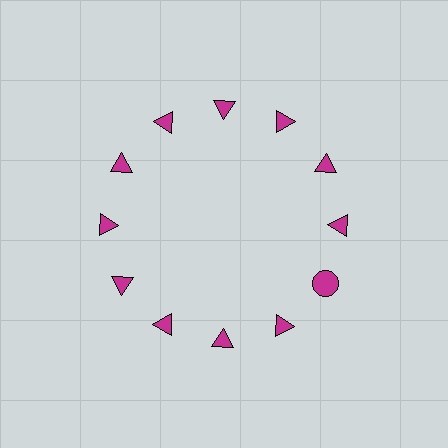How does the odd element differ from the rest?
It has a different shape: circle instead of triangle.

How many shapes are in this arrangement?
There are 12 shapes arranged in a ring pattern.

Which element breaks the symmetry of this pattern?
The magenta circle at roughly the 4 o'clock position breaks the symmetry. All other shapes are magenta triangles.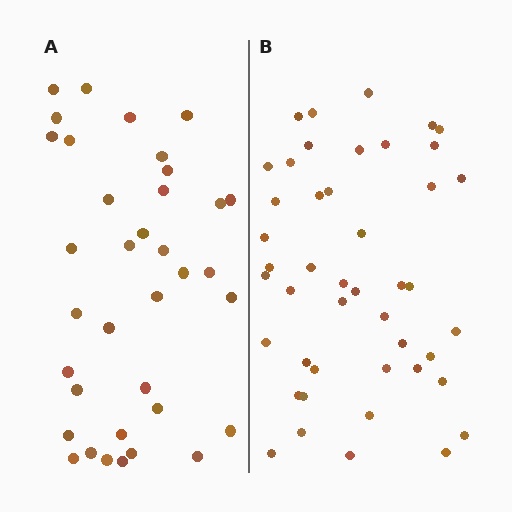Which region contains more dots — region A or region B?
Region B (the right region) has more dots.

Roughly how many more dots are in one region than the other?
Region B has roughly 8 or so more dots than region A.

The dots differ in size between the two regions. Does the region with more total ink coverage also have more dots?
No. Region A has more total ink coverage because its dots are larger, but region B actually contains more individual dots. Total area can be misleading — the number of items is what matters here.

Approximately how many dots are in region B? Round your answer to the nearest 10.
About 40 dots. (The exact count is 45, which rounds to 40.)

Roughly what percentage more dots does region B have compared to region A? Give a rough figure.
About 25% more.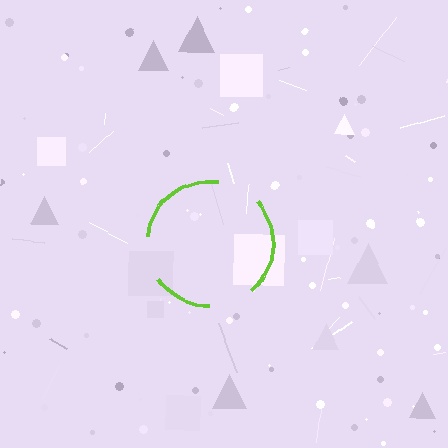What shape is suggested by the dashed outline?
The dashed outline suggests a circle.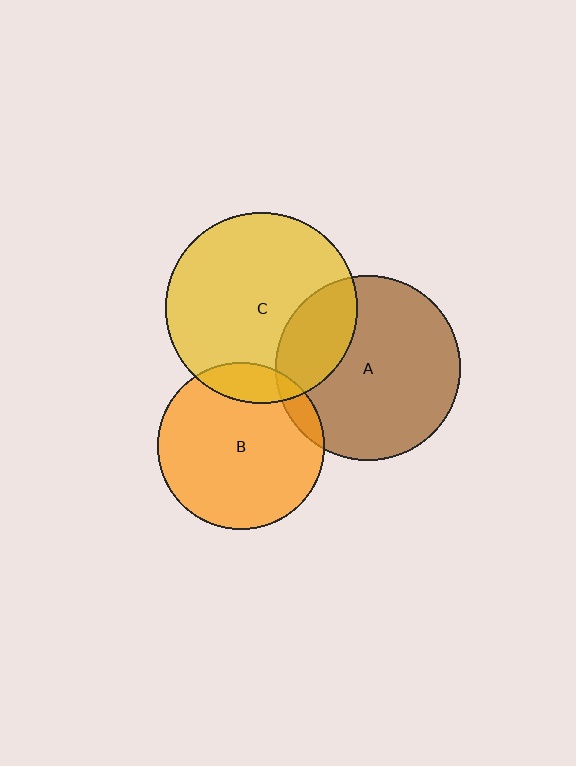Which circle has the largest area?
Circle C (yellow).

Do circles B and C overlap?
Yes.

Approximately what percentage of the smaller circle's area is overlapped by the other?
Approximately 15%.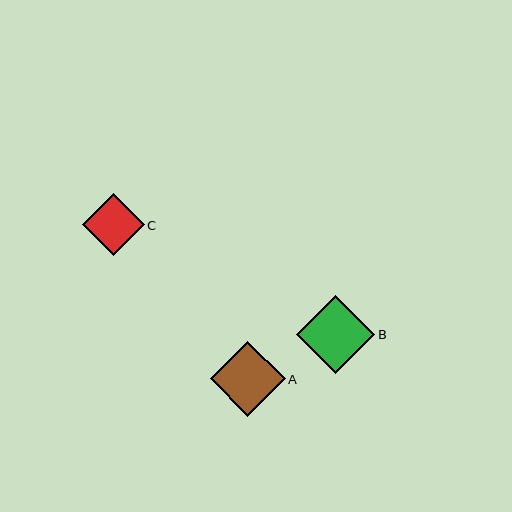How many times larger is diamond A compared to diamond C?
Diamond A is approximately 1.2 times the size of diamond C.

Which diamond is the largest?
Diamond B is the largest with a size of approximately 78 pixels.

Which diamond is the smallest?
Diamond C is the smallest with a size of approximately 62 pixels.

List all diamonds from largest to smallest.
From largest to smallest: B, A, C.